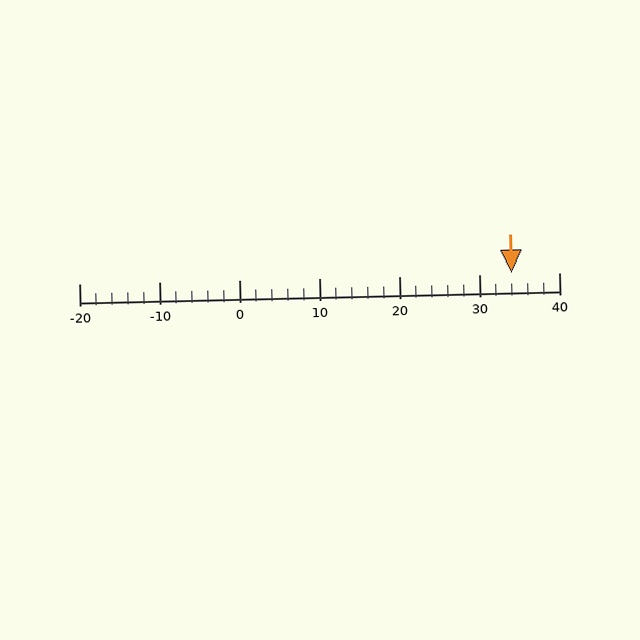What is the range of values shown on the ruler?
The ruler shows values from -20 to 40.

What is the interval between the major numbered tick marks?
The major tick marks are spaced 10 units apart.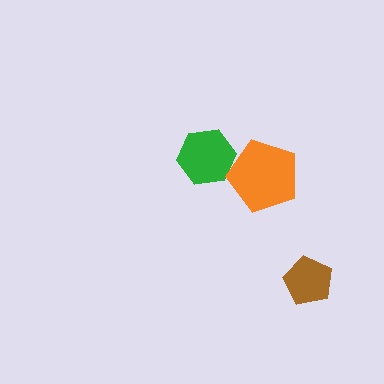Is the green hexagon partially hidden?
Yes, it is partially covered by another shape.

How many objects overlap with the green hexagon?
1 object overlaps with the green hexagon.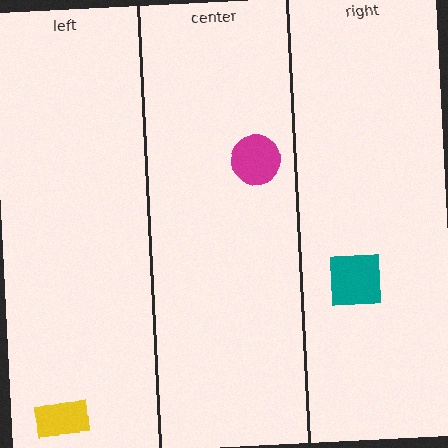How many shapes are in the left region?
1.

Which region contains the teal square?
The right region.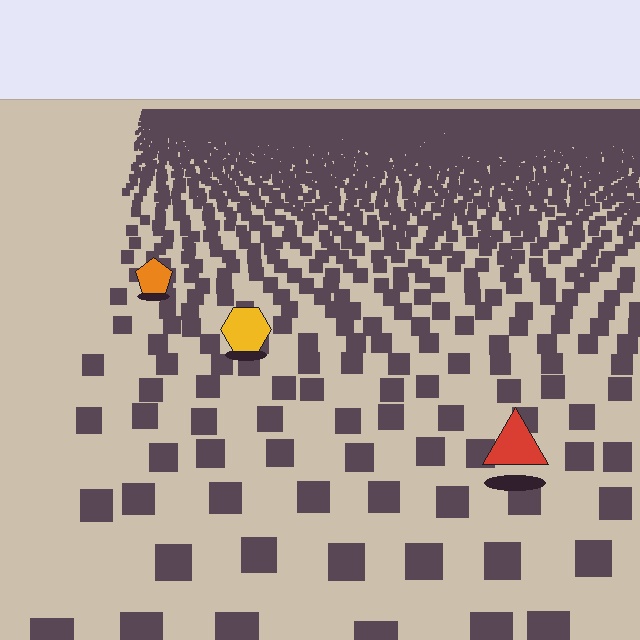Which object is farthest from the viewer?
The orange pentagon is farthest from the viewer. It appears smaller and the ground texture around it is denser.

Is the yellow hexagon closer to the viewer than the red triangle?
No. The red triangle is closer — you can tell from the texture gradient: the ground texture is coarser near it.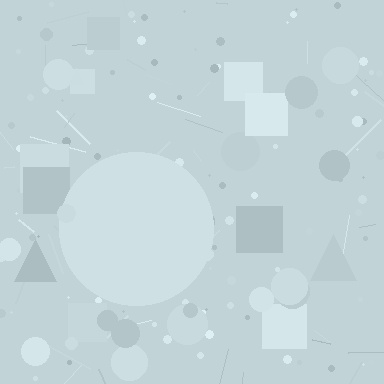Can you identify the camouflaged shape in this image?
The camouflaged shape is a circle.